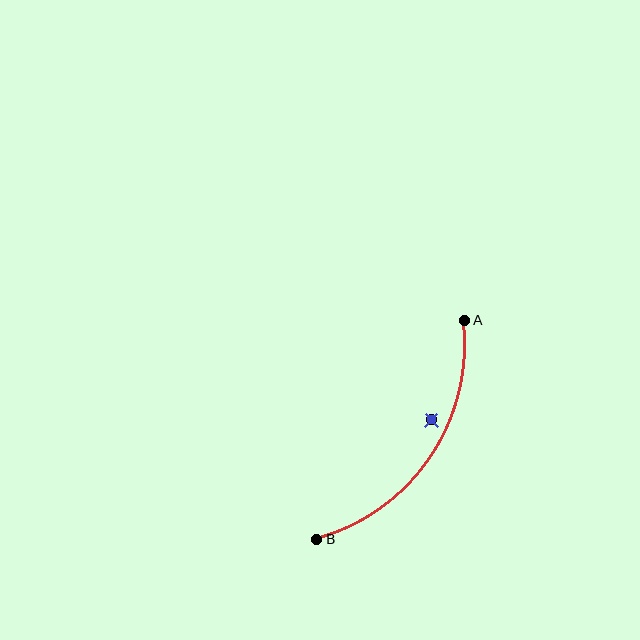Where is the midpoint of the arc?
The arc midpoint is the point on the curve farthest from the straight line joining A and B. It sits below and to the right of that line.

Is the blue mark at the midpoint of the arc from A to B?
No — the blue mark does not lie on the arc at all. It sits slightly inside the curve.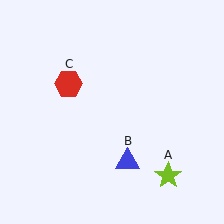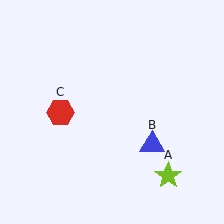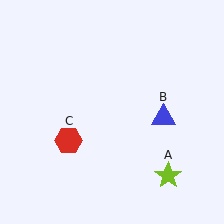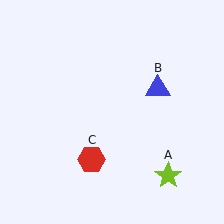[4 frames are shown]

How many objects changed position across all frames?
2 objects changed position: blue triangle (object B), red hexagon (object C).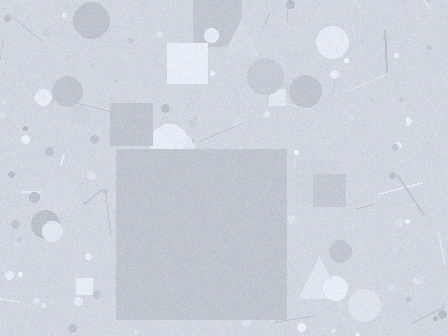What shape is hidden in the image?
A square is hidden in the image.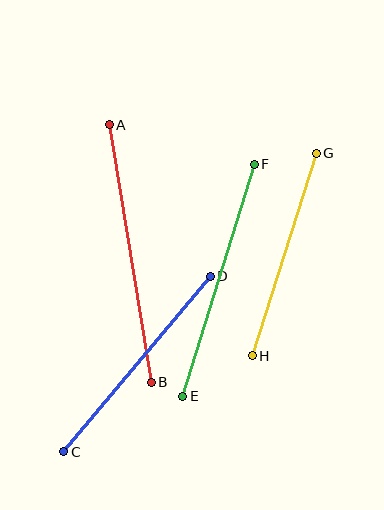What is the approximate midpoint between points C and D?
The midpoint is at approximately (137, 364) pixels.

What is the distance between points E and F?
The distance is approximately 243 pixels.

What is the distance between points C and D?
The distance is approximately 229 pixels.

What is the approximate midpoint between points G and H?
The midpoint is at approximately (284, 254) pixels.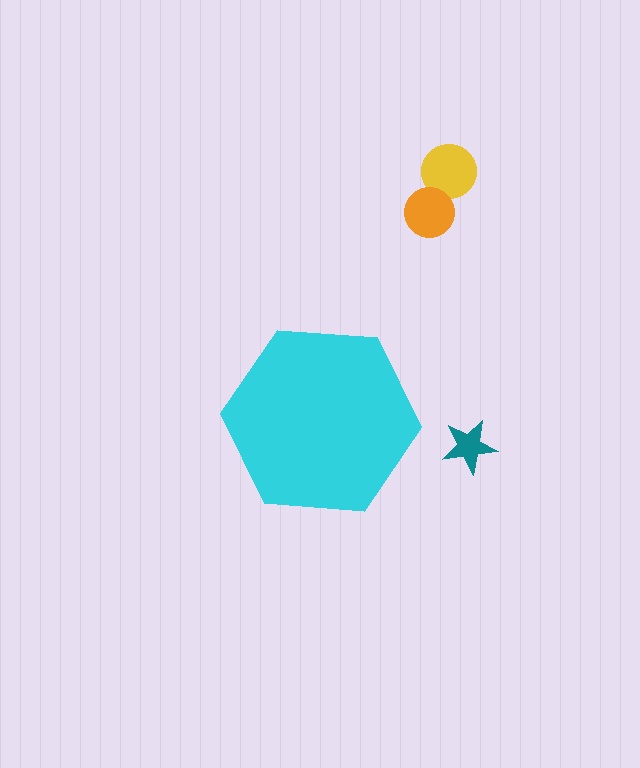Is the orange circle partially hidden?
No, the orange circle is fully visible.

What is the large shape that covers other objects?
A cyan hexagon.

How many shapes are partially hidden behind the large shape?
0 shapes are partially hidden.